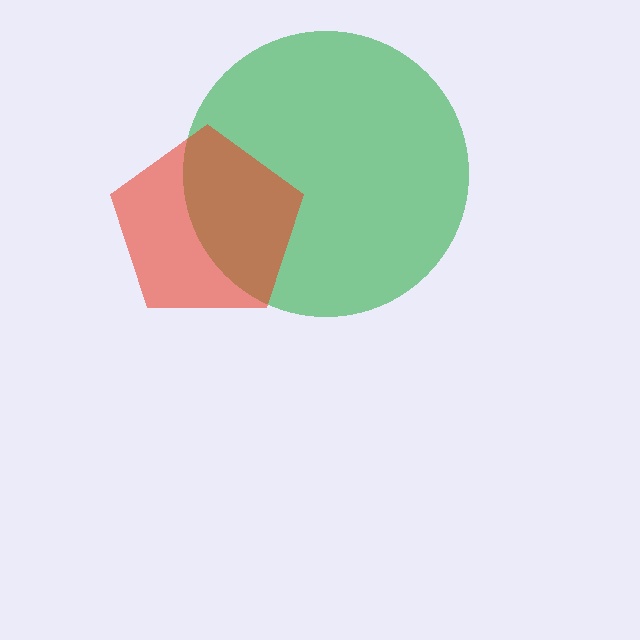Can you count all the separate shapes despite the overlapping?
Yes, there are 2 separate shapes.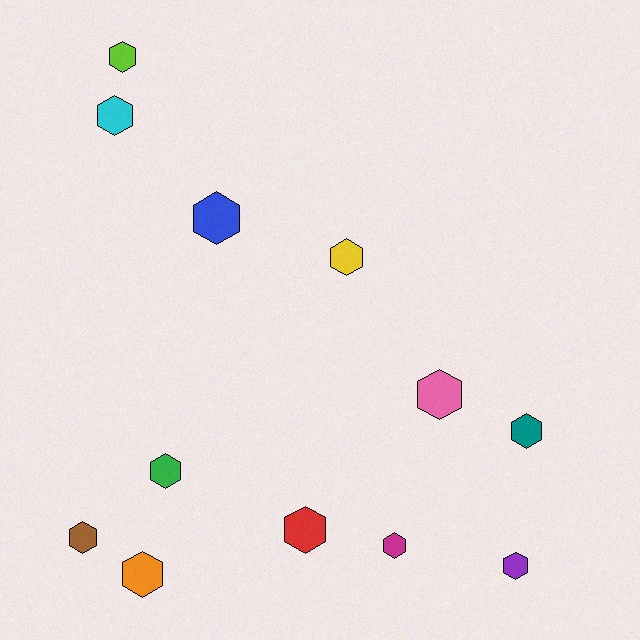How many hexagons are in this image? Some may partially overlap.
There are 12 hexagons.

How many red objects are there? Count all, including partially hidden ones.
There is 1 red object.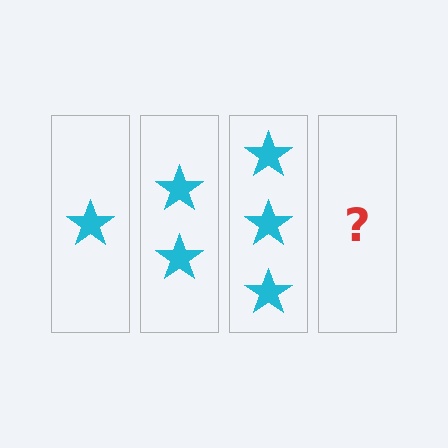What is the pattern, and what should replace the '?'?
The pattern is that each step adds one more star. The '?' should be 4 stars.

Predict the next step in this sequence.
The next step is 4 stars.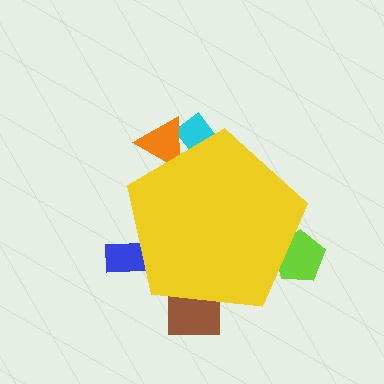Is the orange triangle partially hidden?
Yes, the orange triangle is partially hidden behind the yellow pentagon.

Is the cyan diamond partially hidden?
Yes, the cyan diamond is partially hidden behind the yellow pentagon.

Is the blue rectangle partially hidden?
Yes, the blue rectangle is partially hidden behind the yellow pentagon.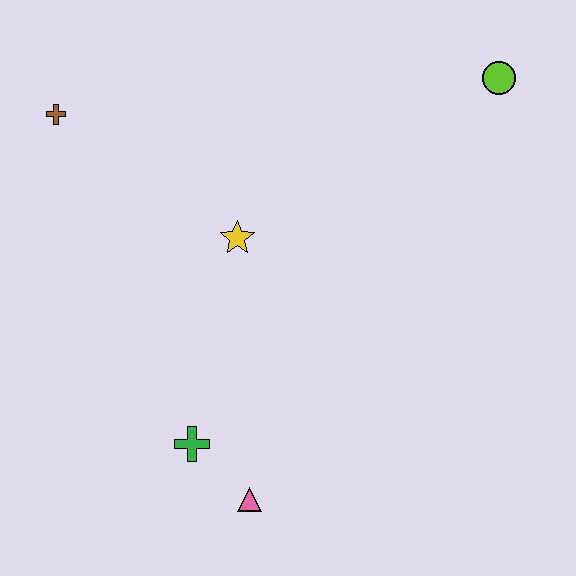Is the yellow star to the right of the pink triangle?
No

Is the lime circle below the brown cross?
No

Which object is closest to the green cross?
The pink triangle is closest to the green cross.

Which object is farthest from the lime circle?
The pink triangle is farthest from the lime circle.